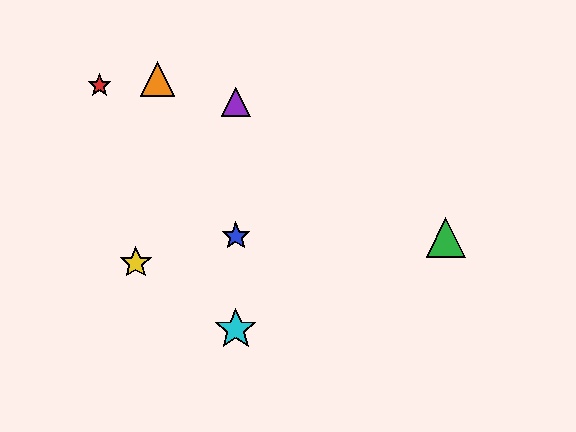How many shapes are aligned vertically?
3 shapes (the blue star, the purple triangle, the cyan star) are aligned vertically.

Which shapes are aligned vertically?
The blue star, the purple triangle, the cyan star are aligned vertically.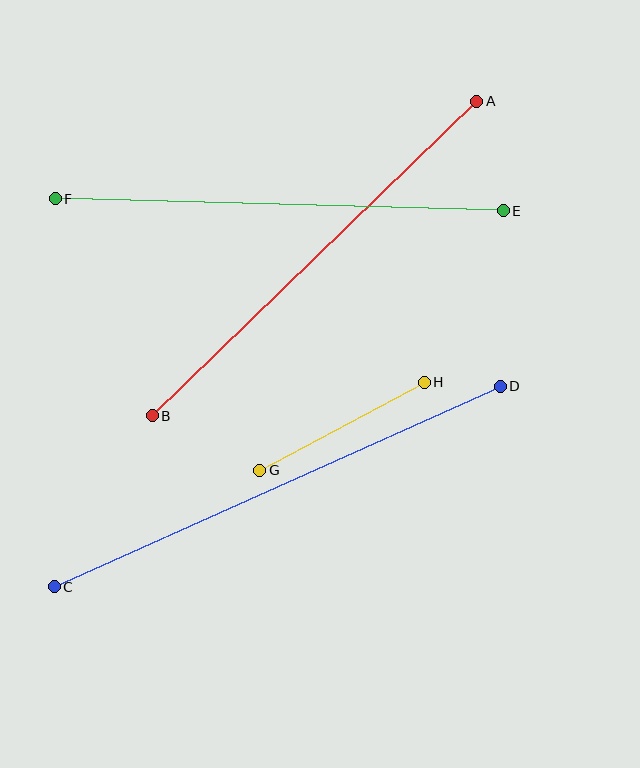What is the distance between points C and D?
The distance is approximately 489 pixels.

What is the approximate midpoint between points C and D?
The midpoint is at approximately (277, 487) pixels.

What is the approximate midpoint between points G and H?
The midpoint is at approximately (342, 426) pixels.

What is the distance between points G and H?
The distance is approximately 186 pixels.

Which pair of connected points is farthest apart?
Points C and D are farthest apart.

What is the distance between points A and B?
The distance is approximately 452 pixels.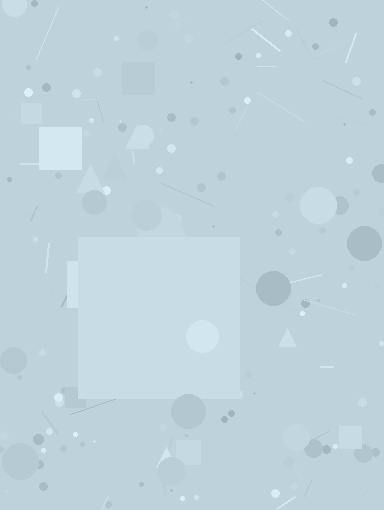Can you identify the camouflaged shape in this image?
The camouflaged shape is a square.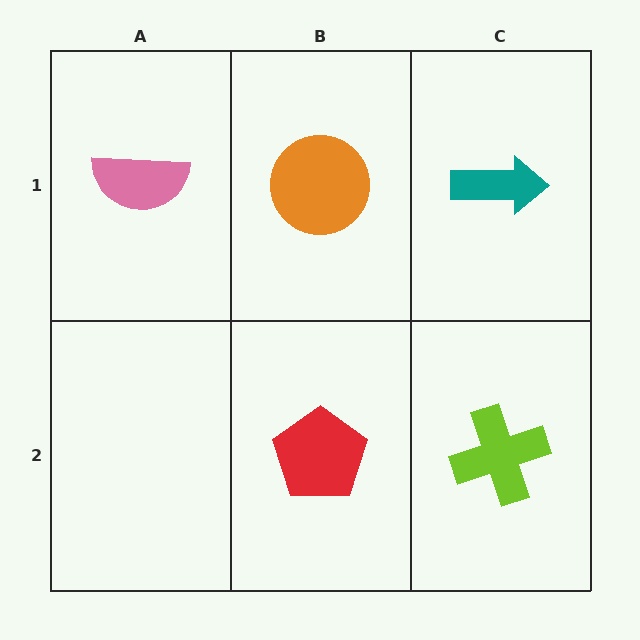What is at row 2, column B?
A red pentagon.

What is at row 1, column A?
A pink semicircle.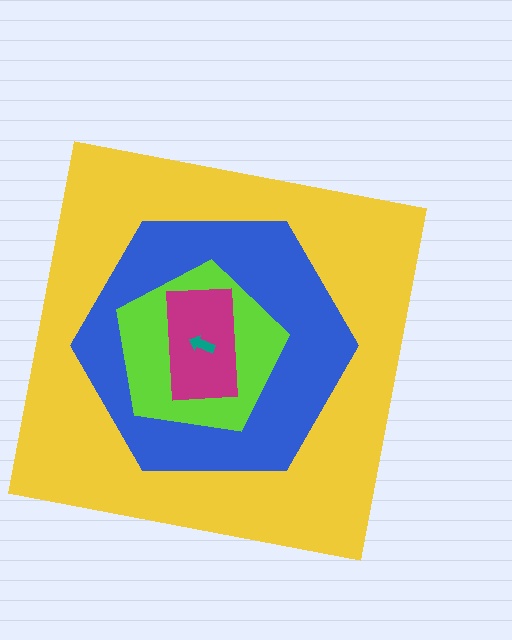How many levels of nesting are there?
5.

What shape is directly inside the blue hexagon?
The lime pentagon.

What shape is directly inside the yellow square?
The blue hexagon.